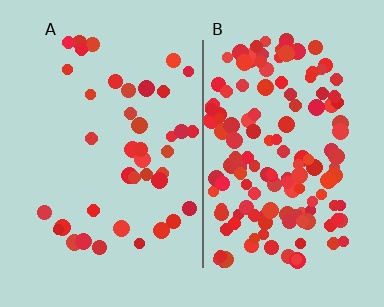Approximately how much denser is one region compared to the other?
Approximately 3.7× — region B over region A.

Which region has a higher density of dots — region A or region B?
B (the right).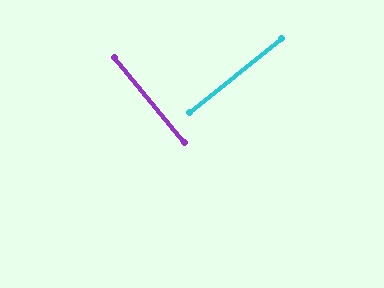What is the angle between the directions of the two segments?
Approximately 89 degrees.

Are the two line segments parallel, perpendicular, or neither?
Perpendicular — they meet at approximately 89°.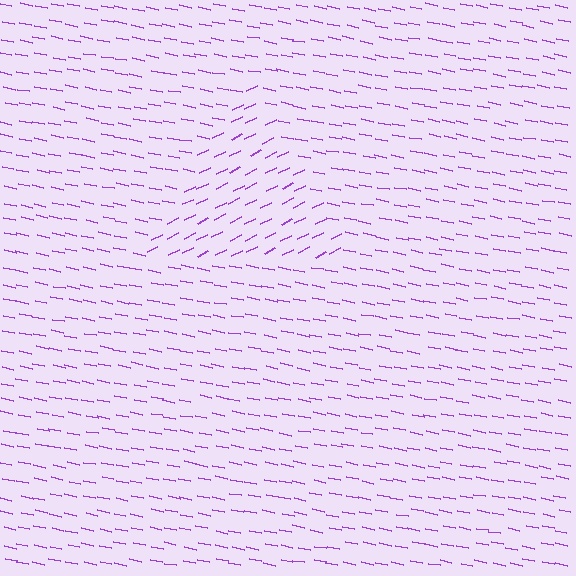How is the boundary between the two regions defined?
The boundary is defined purely by a change in line orientation (approximately 37 degrees difference). All lines are the same color and thickness.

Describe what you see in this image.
The image is filled with small purple line segments. A triangle region in the image has lines oriented differently from the surrounding lines, creating a visible texture boundary.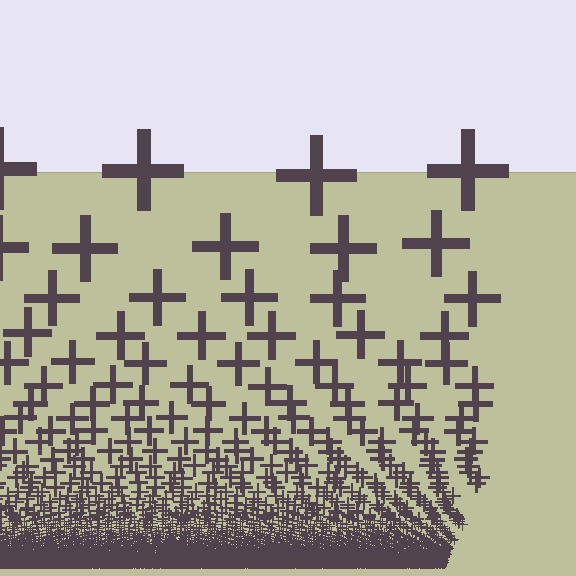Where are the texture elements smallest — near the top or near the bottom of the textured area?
Near the bottom.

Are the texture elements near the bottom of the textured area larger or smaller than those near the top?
Smaller. The gradient is inverted — elements near the bottom are smaller and denser.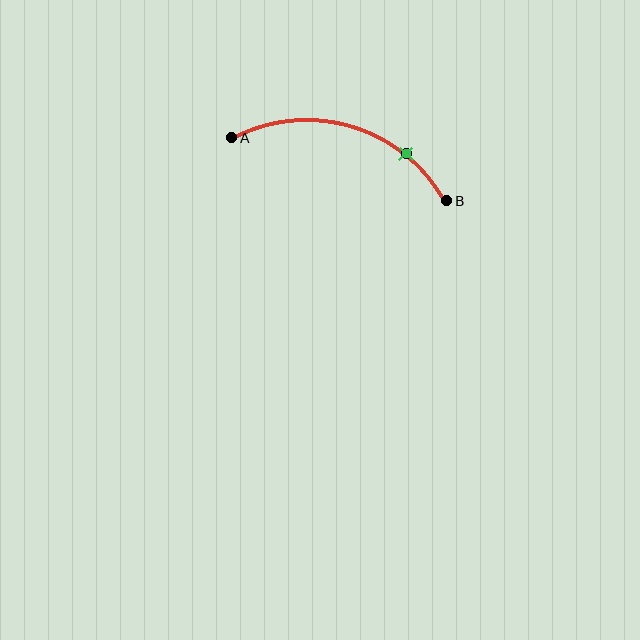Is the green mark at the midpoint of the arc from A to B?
No. The green mark lies on the arc but is closer to endpoint B. The arc midpoint would be at the point on the curve equidistant along the arc from both A and B.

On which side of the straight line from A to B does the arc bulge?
The arc bulges above the straight line connecting A and B.